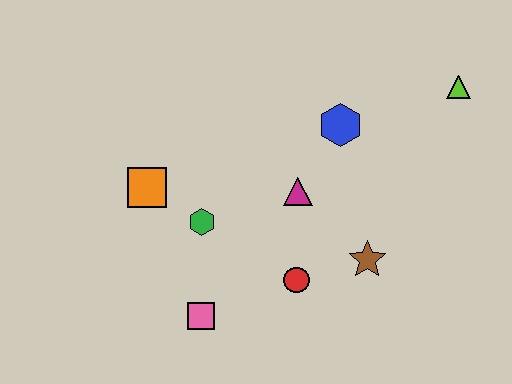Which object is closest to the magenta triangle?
The blue hexagon is closest to the magenta triangle.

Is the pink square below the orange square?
Yes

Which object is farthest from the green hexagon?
The lime triangle is farthest from the green hexagon.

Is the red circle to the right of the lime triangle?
No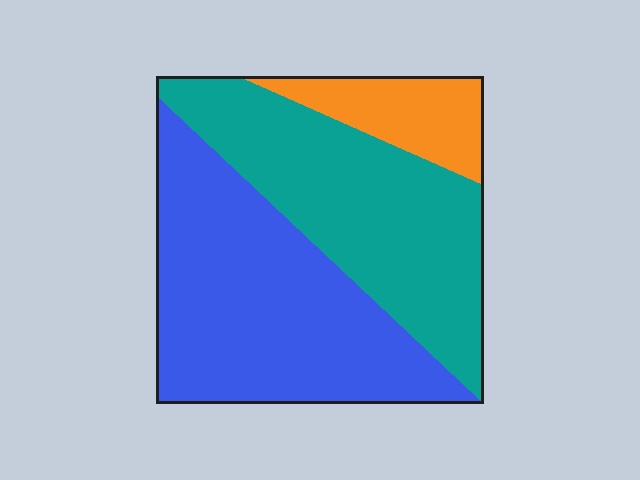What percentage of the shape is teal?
Teal takes up about two fifths (2/5) of the shape.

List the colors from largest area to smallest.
From largest to smallest: blue, teal, orange.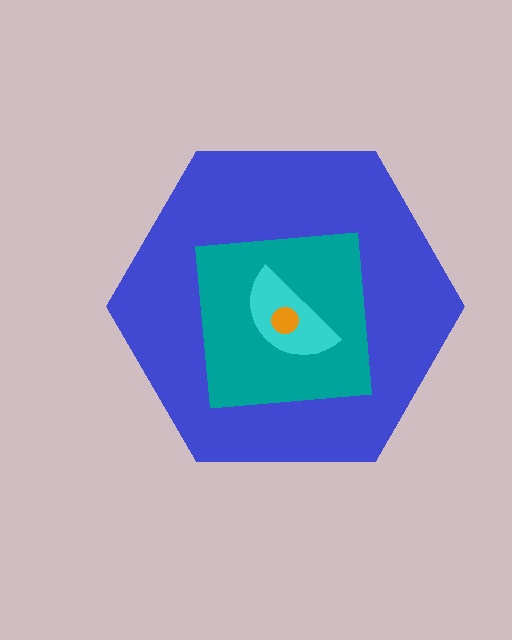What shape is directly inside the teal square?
The cyan semicircle.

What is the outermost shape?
The blue hexagon.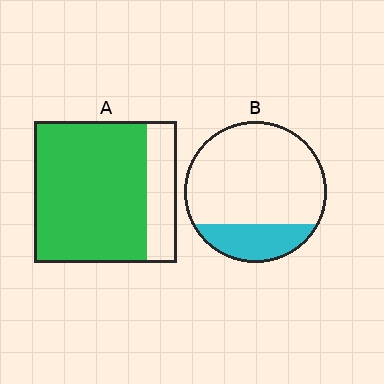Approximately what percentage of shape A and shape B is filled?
A is approximately 80% and B is approximately 20%.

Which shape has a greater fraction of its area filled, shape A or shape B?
Shape A.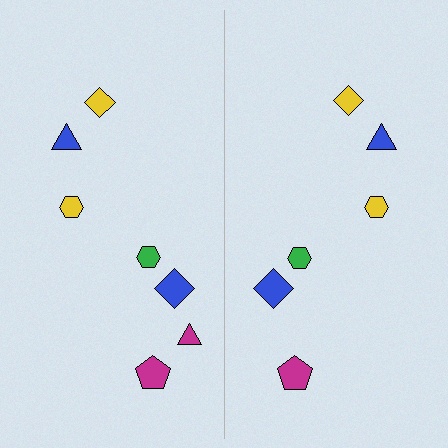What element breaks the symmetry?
A magenta triangle is missing from the right side.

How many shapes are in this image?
There are 13 shapes in this image.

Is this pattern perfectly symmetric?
No, the pattern is not perfectly symmetric. A magenta triangle is missing from the right side.